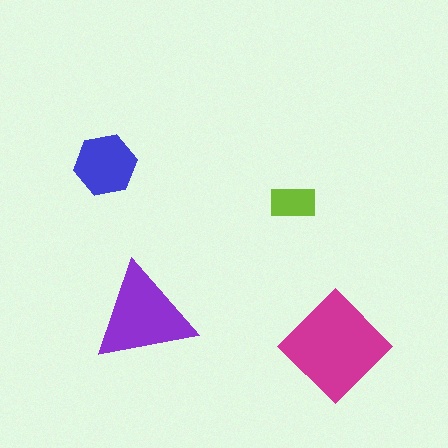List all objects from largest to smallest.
The magenta diamond, the purple triangle, the blue hexagon, the lime rectangle.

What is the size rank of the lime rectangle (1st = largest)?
4th.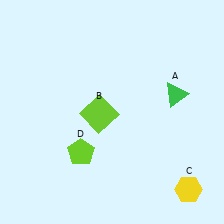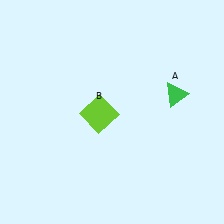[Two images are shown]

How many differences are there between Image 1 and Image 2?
There are 2 differences between the two images.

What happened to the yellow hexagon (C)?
The yellow hexagon (C) was removed in Image 2. It was in the bottom-right area of Image 1.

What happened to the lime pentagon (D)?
The lime pentagon (D) was removed in Image 2. It was in the bottom-left area of Image 1.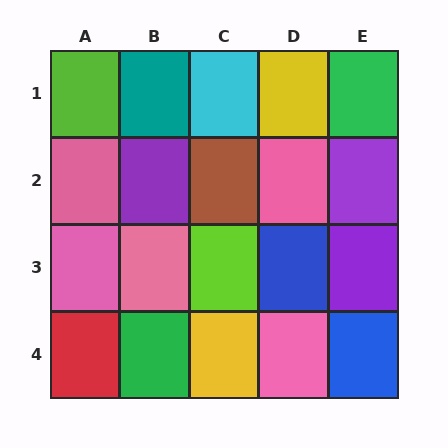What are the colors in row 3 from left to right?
Pink, pink, lime, blue, purple.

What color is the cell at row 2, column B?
Purple.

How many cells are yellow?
2 cells are yellow.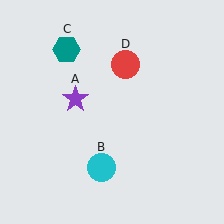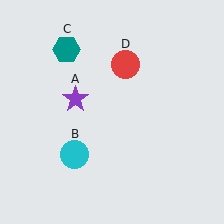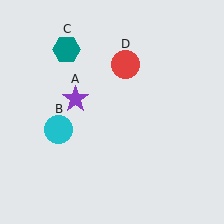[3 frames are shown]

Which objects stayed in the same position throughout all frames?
Purple star (object A) and teal hexagon (object C) and red circle (object D) remained stationary.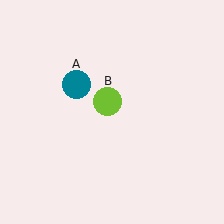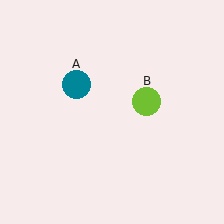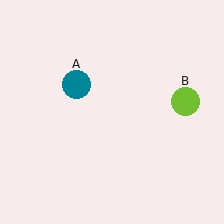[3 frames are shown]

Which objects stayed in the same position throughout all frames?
Teal circle (object A) remained stationary.